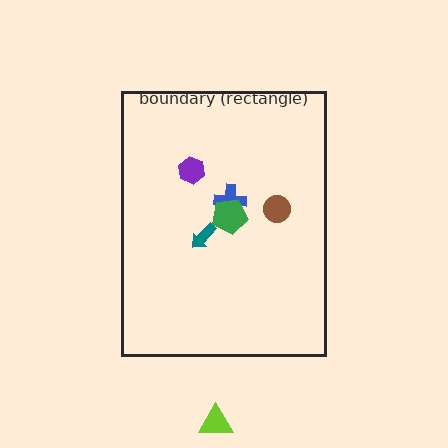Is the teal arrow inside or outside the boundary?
Inside.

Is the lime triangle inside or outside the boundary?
Outside.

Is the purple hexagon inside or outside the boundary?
Inside.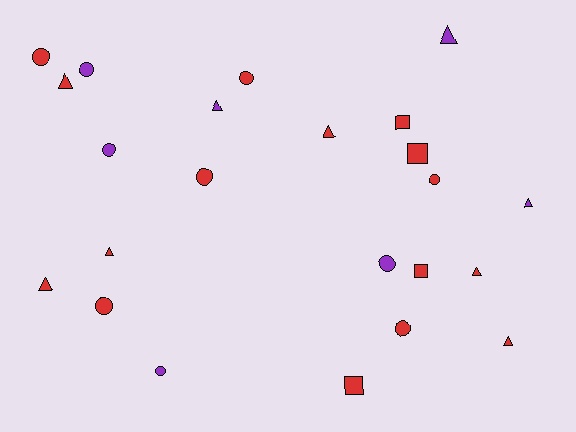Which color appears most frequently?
Red, with 16 objects.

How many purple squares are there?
There are no purple squares.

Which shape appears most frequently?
Circle, with 10 objects.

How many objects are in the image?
There are 23 objects.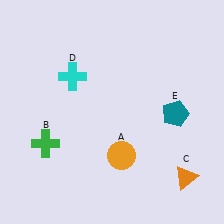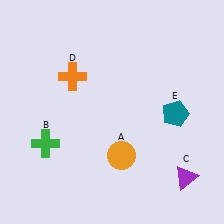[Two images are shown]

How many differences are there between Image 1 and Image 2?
There are 2 differences between the two images.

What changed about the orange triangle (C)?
In Image 1, C is orange. In Image 2, it changed to purple.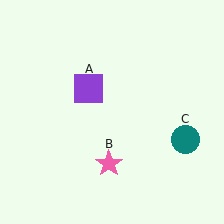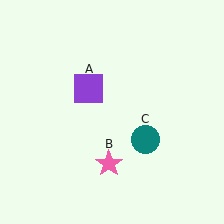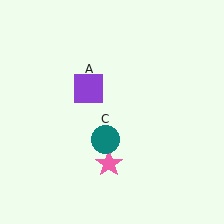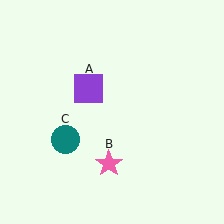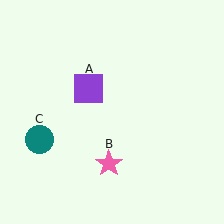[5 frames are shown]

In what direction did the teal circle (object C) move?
The teal circle (object C) moved left.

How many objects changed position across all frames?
1 object changed position: teal circle (object C).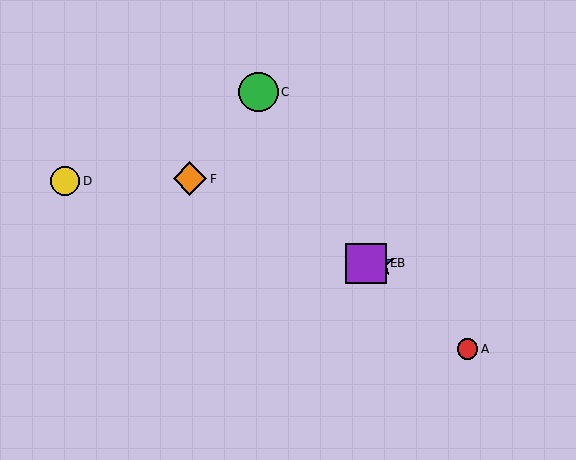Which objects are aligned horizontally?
Objects B, E are aligned horizontally.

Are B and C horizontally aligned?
No, B is at y≈263 and C is at y≈92.